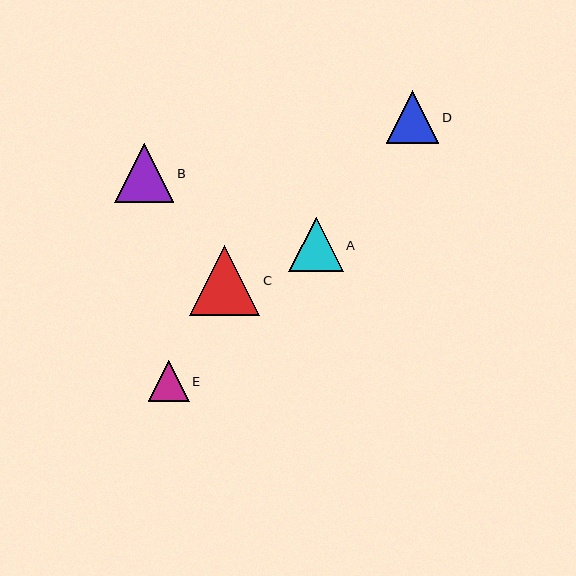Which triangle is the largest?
Triangle C is the largest with a size of approximately 70 pixels.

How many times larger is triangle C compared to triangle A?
Triangle C is approximately 1.3 times the size of triangle A.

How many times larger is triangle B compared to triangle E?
Triangle B is approximately 1.5 times the size of triangle E.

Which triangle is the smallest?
Triangle E is the smallest with a size of approximately 41 pixels.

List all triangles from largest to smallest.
From largest to smallest: C, B, A, D, E.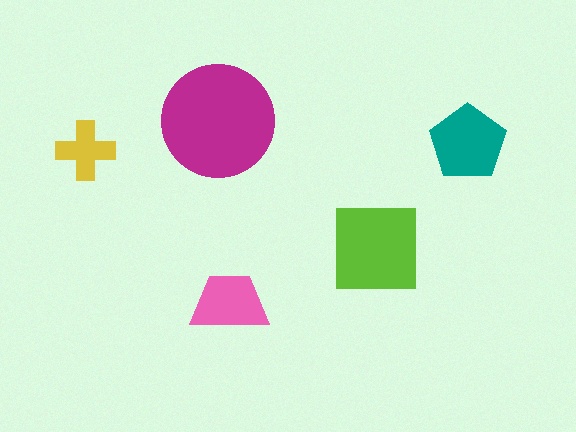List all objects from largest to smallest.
The magenta circle, the lime square, the teal pentagon, the pink trapezoid, the yellow cross.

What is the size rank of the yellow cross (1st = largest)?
5th.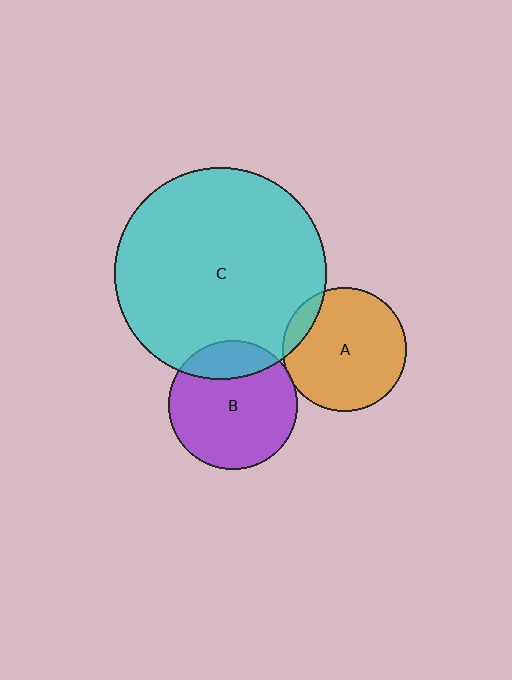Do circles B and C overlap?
Yes.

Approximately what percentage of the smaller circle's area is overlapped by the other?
Approximately 20%.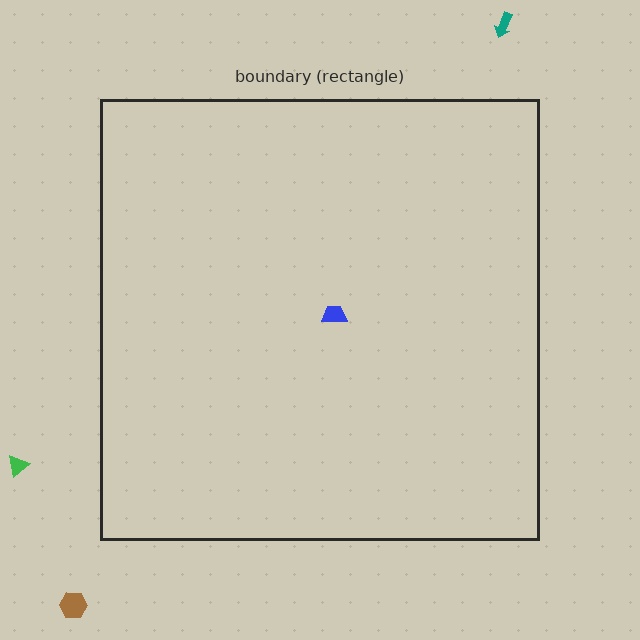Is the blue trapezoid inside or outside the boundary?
Inside.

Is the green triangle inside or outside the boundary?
Outside.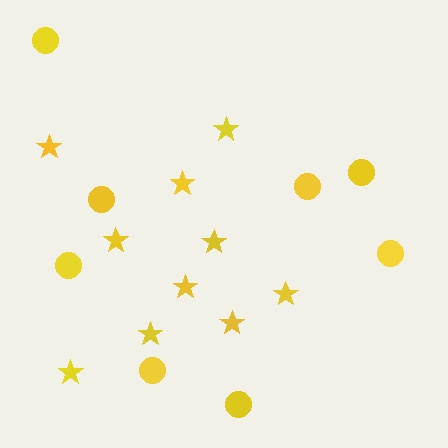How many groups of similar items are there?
There are 2 groups: one group of circles (8) and one group of stars (10).